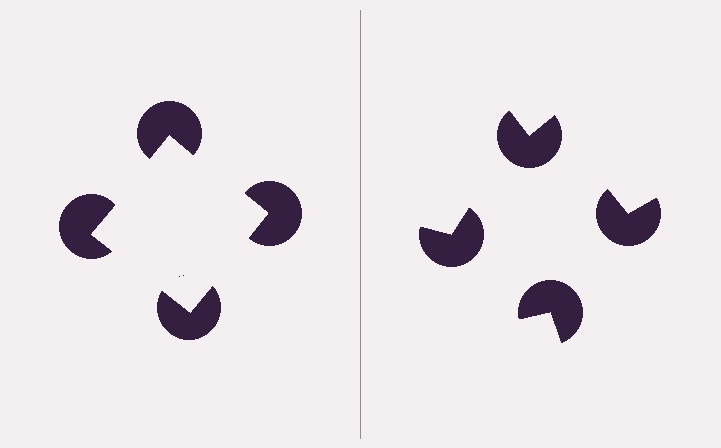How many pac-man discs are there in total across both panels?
8 — 4 on each side.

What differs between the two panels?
The pac-man discs are positioned identically on both sides; only the wedge orientations differ. On the left they align to a square; on the right they are misaligned.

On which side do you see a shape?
An illusory square appears on the left side. On the right side the wedge cuts are rotated, so no coherent shape forms.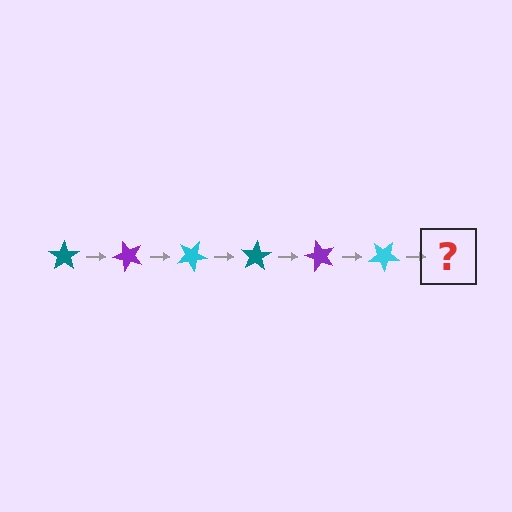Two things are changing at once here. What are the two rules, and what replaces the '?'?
The two rules are that it rotates 50 degrees each step and the color cycles through teal, purple, and cyan. The '?' should be a teal star, rotated 300 degrees from the start.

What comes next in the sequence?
The next element should be a teal star, rotated 300 degrees from the start.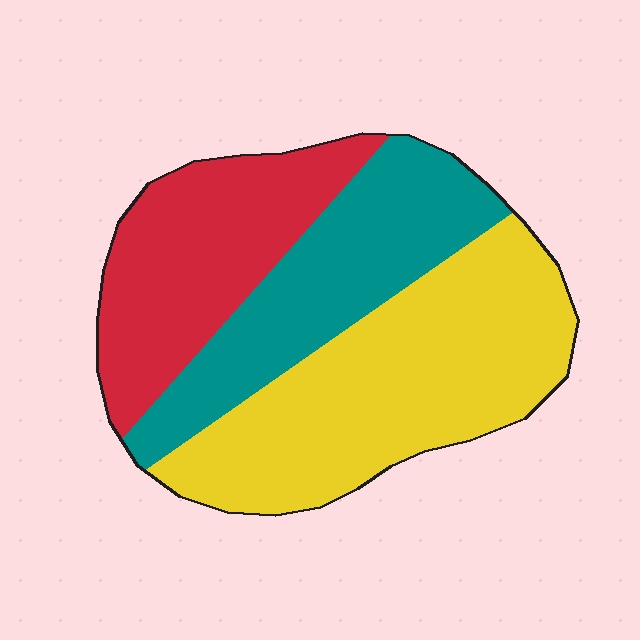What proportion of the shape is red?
Red covers roughly 30% of the shape.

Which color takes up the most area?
Yellow, at roughly 45%.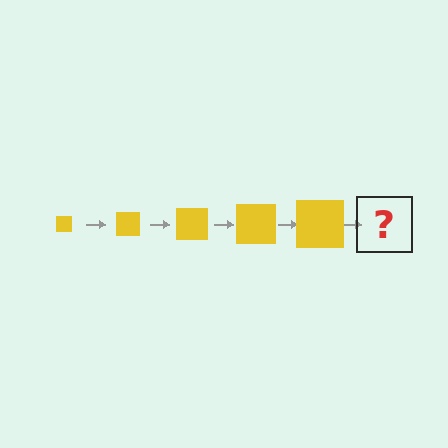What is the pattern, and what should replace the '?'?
The pattern is that the square gets progressively larger each step. The '?' should be a yellow square, larger than the previous one.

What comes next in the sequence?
The next element should be a yellow square, larger than the previous one.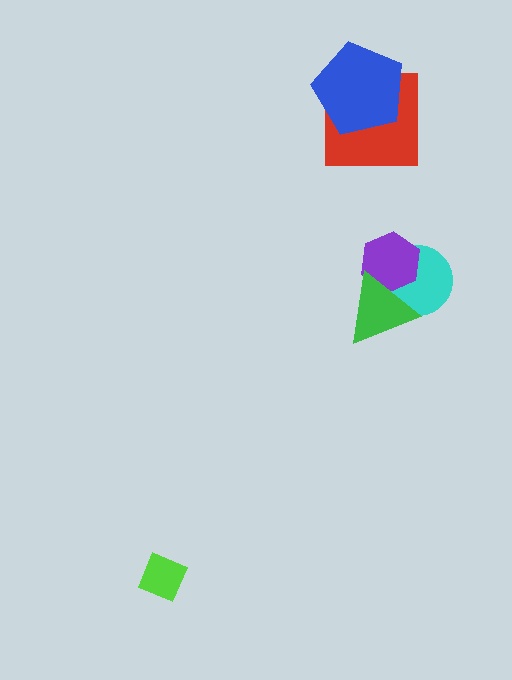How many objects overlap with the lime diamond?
0 objects overlap with the lime diamond.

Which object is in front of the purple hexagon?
The green triangle is in front of the purple hexagon.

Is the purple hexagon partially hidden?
Yes, it is partially covered by another shape.